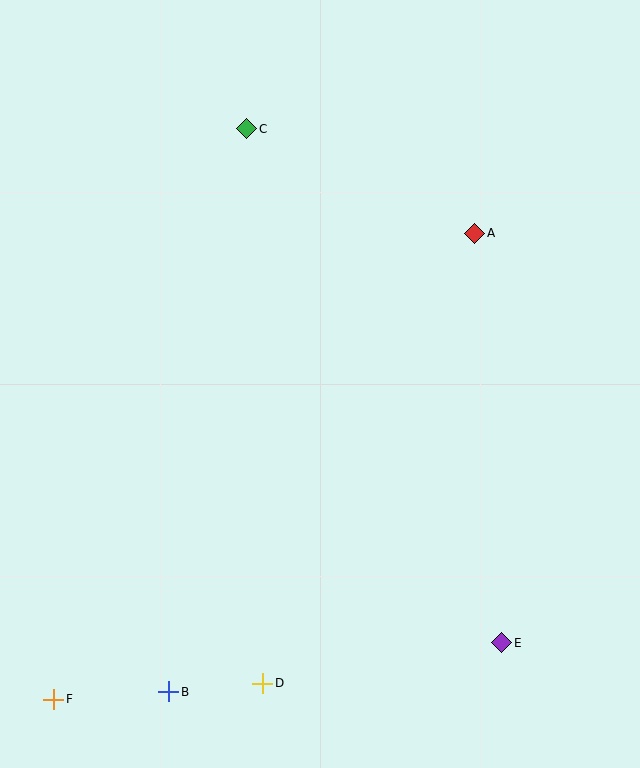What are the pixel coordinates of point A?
Point A is at (475, 233).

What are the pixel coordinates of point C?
Point C is at (247, 129).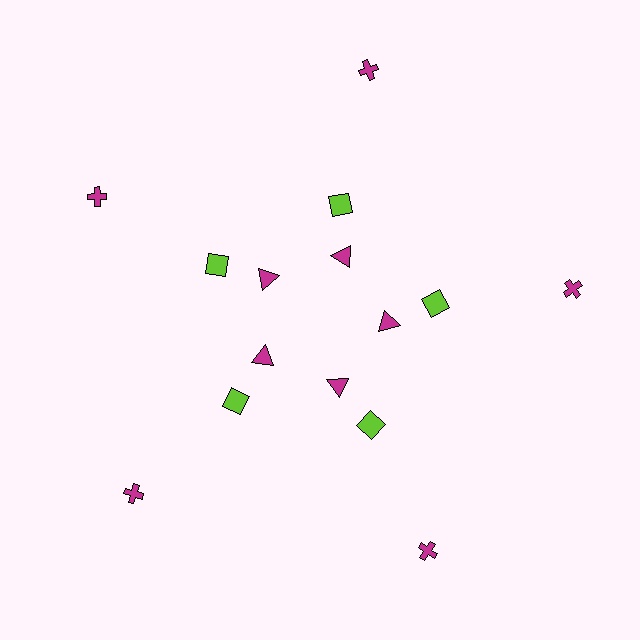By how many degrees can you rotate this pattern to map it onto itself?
The pattern maps onto itself every 72 degrees of rotation.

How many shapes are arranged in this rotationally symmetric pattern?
There are 15 shapes, arranged in 5 groups of 3.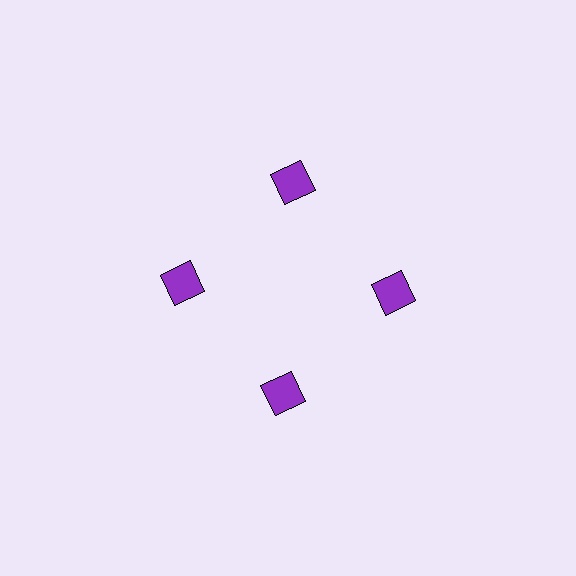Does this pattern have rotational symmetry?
Yes, this pattern has 4-fold rotational symmetry. It looks the same after rotating 90 degrees around the center.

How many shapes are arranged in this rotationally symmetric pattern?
There are 4 shapes, arranged in 4 groups of 1.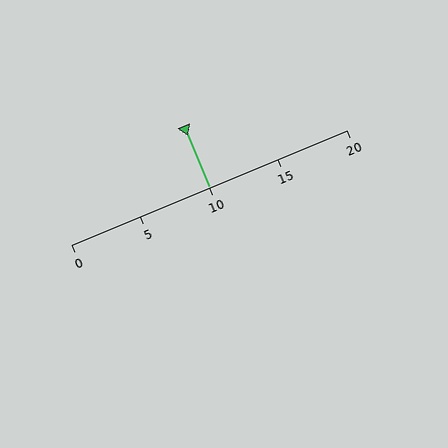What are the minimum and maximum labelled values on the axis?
The axis runs from 0 to 20.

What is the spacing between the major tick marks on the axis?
The major ticks are spaced 5 apart.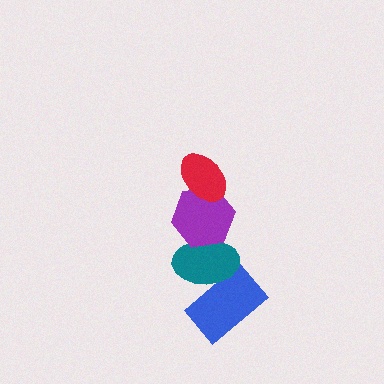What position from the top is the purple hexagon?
The purple hexagon is 2nd from the top.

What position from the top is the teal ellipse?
The teal ellipse is 3rd from the top.